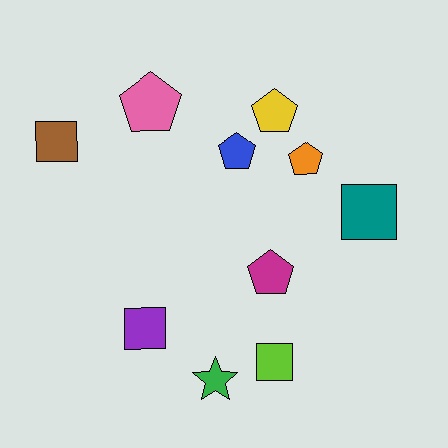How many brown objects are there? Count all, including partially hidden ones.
There is 1 brown object.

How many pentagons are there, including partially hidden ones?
There are 5 pentagons.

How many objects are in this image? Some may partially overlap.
There are 10 objects.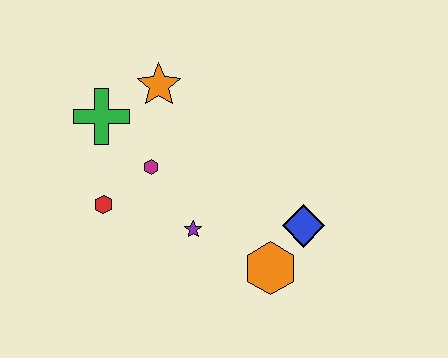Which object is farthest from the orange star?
The orange hexagon is farthest from the orange star.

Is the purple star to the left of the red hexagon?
No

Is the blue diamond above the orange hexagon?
Yes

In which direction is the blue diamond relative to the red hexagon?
The blue diamond is to the right of the red hexagon.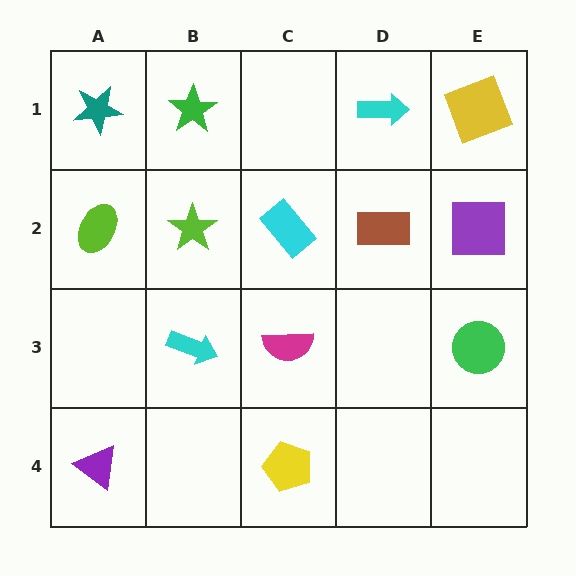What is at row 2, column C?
A cyan rectangle.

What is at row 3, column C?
A magenta semicircle.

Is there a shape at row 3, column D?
No, that cell is empty.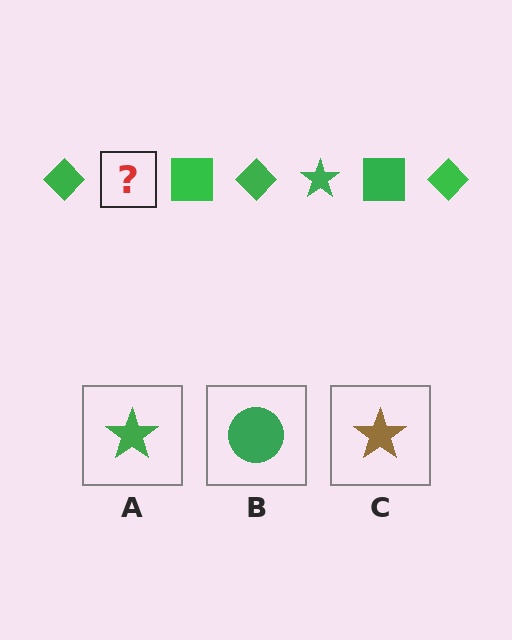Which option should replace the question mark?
Option A.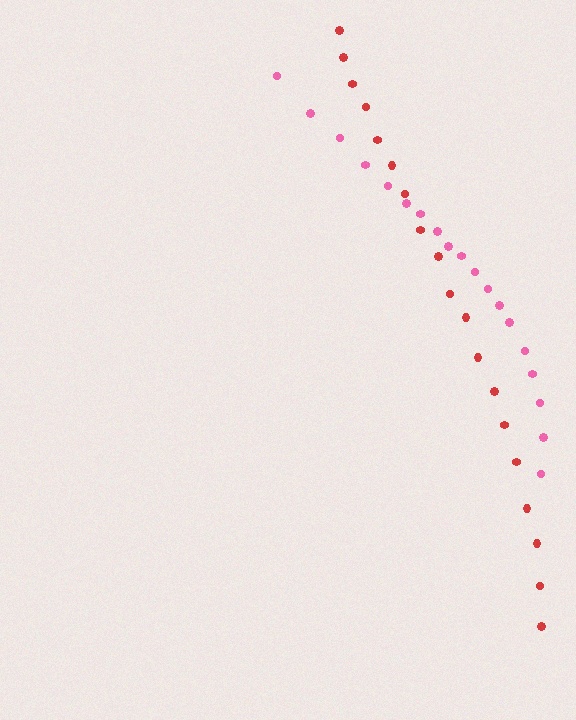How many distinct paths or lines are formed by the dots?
There are 2 distinct paths.